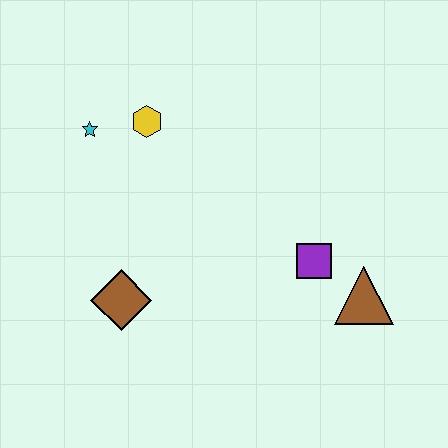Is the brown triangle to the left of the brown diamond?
No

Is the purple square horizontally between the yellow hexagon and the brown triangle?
Yes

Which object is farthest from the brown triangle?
The cyan star is farthest from the brown triangle.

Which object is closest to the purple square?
The brown triangle is closest to the purple square.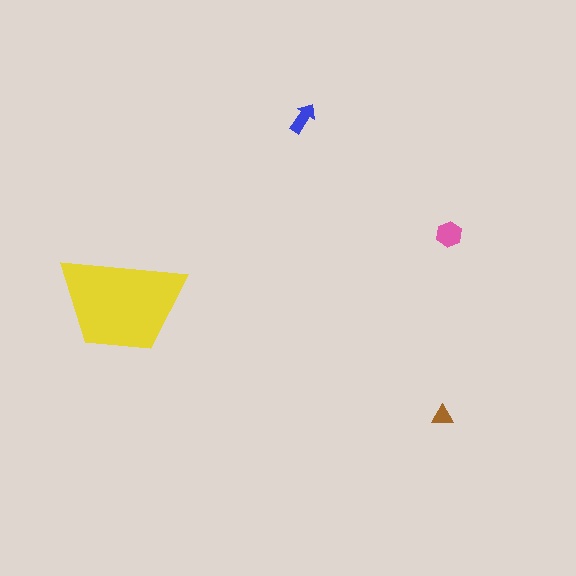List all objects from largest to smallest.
The yellow trapezoid, the pink hexagon, the blue arrow, the brown triangle.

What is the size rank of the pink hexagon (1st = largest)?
2nd.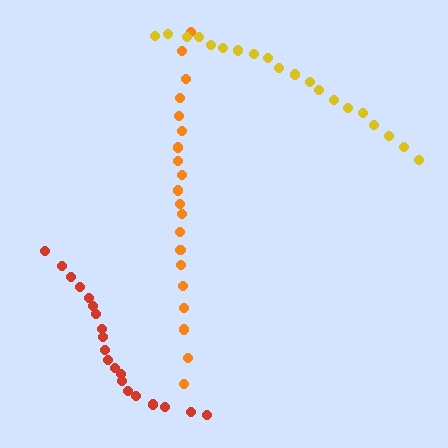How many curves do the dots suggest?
There are 3 distinct paths.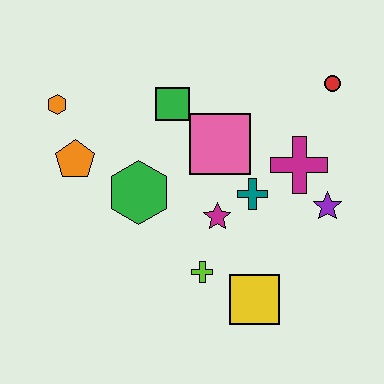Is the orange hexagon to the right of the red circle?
No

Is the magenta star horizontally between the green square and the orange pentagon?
No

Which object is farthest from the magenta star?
The orange hexagon is farthest from the magenta star.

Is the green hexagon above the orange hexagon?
No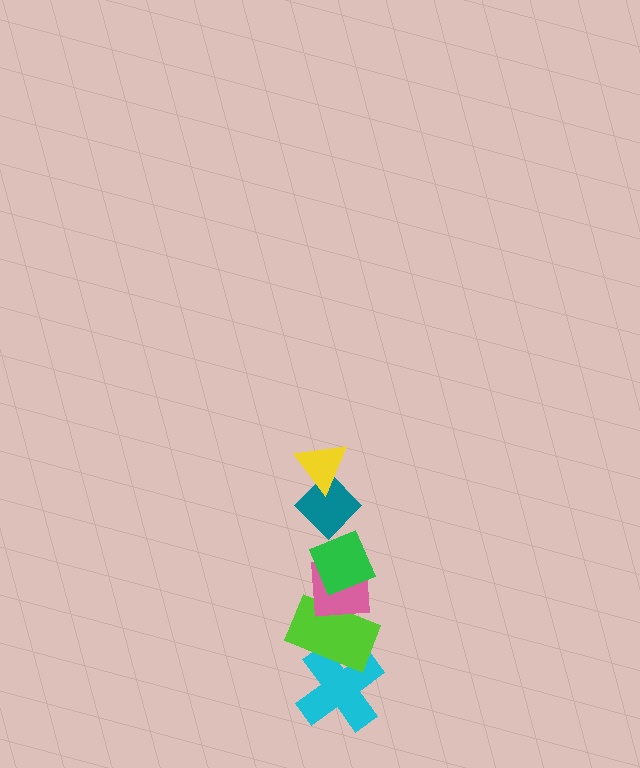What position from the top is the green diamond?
The green diamond is 3rd from the top.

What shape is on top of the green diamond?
The teal diamond is on top of the green diamond.